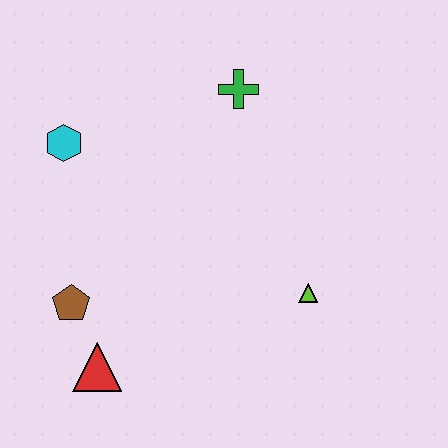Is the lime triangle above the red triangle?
Yes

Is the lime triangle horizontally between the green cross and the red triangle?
No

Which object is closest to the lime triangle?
The green cross is closest to the lime triangle.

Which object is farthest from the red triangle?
The green cross is farthest from the red triangle.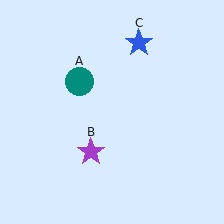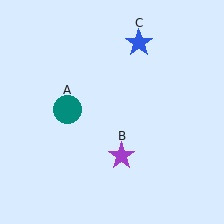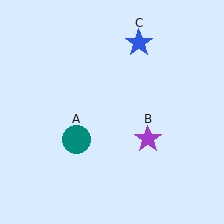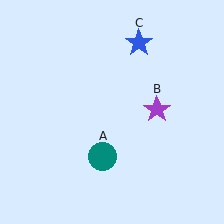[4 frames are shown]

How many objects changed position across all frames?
2 objects changed position: teal circle (object A), purple star (object B).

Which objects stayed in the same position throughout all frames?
Blue star (object C) remained stationary.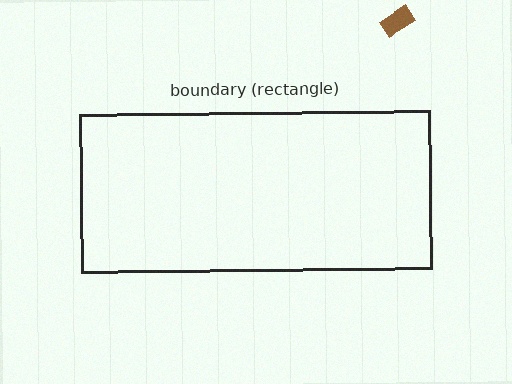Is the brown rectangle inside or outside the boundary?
Outside.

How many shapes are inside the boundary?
0 inside, 1 outside.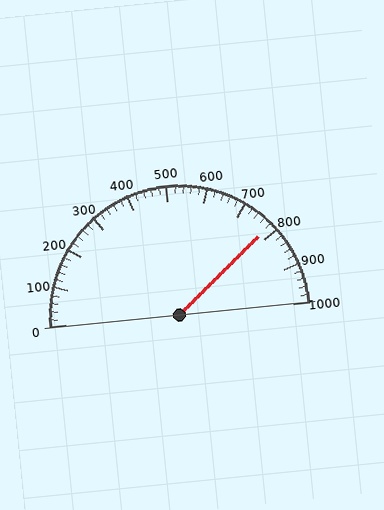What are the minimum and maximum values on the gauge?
The gauge ranges from 0 to 1000.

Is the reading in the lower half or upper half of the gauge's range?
The reading is in the upper half of the range (0 to 1000).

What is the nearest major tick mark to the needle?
The nearest major tick mark is 800.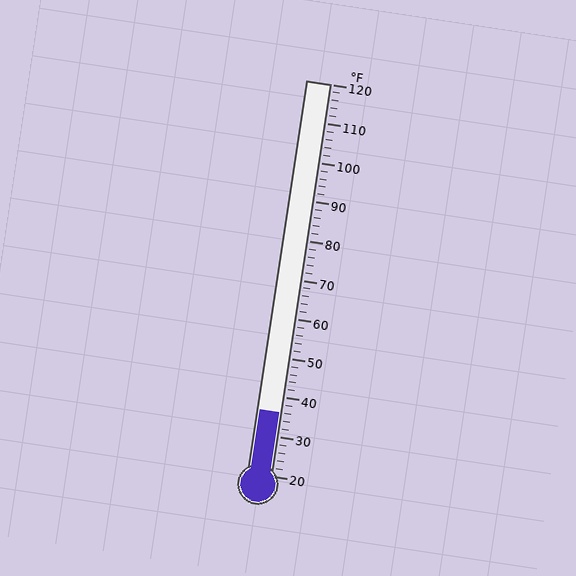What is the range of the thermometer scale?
The thermometer scale ranges from 20°F to 120°F.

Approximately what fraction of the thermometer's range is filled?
The thermometer is filled to approximately 15% of its range.